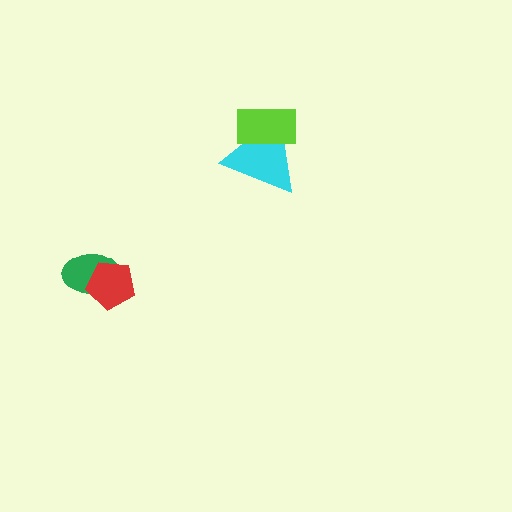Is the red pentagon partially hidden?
No, no other shape covers it.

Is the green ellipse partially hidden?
Yes, it is partially covered by another shape.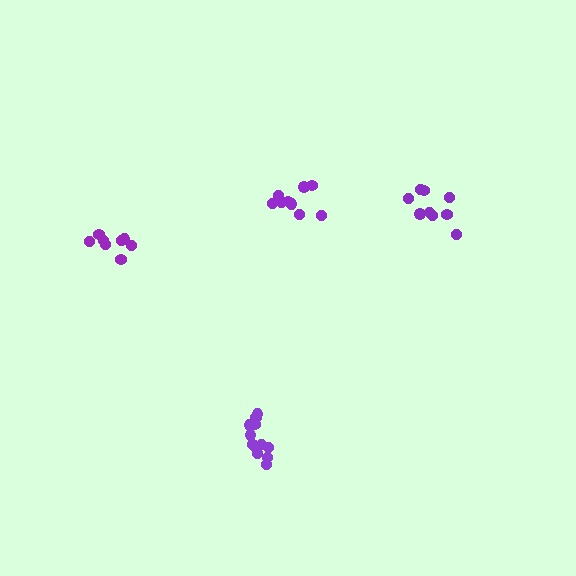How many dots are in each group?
Group 1: 8 dots, Group 2: 12 dots, Group 3: 10 dots, Group 4: 9 dots (39 total).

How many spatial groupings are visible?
There are 4 spatial groupings.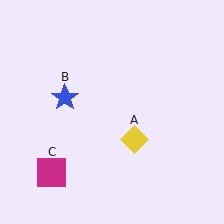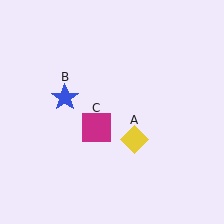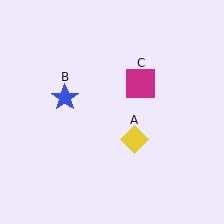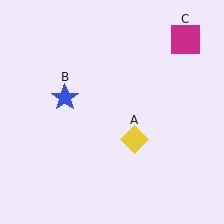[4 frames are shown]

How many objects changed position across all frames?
1 object changed position: magenta square (object C).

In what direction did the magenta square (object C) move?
The magenta square (object C) moved up and to the right.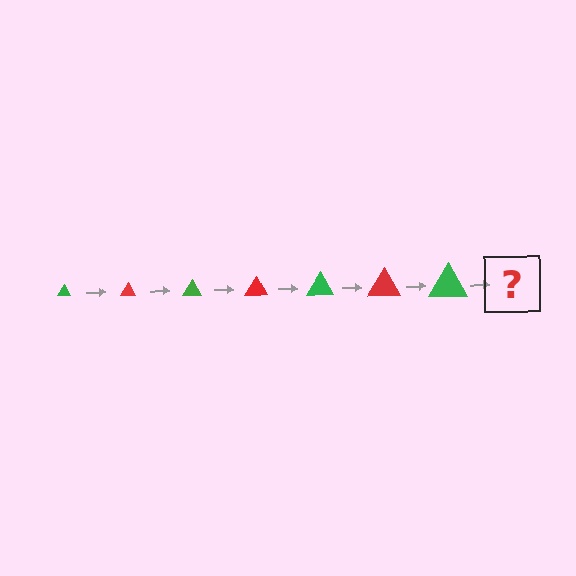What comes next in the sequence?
The next element should be a red triangle, larger than the previous one.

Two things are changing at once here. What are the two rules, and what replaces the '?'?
The two rules are that the triangle grows larger each step and the color cycles through green and red. The '?' should be a red triangle, larger than the previous one.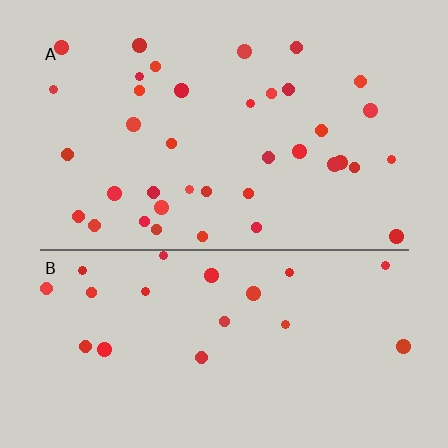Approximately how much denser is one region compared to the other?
Approximately 1.9× — region A over region B.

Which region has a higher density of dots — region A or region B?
A (the top).